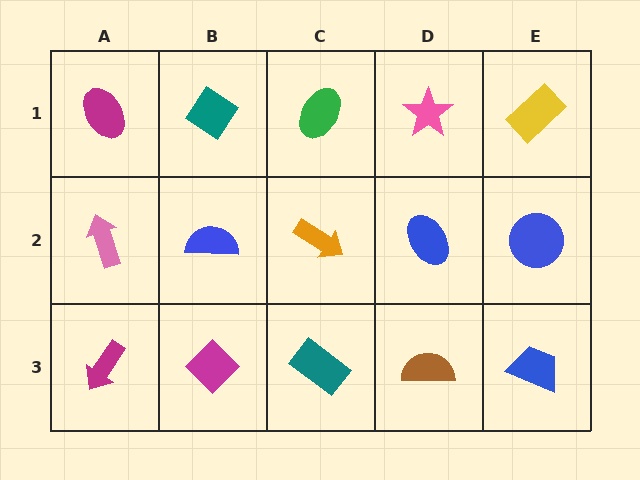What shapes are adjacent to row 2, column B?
A teal diamond (row 1, column B), a magenta diamond (row 3, column B), a pink arrow (row 2, column A), an orange arrow (row 2, column C).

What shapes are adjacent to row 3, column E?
A blue circle (row 2, column E), a brown semicircle (row 3, column D).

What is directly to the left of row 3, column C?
A magenta diamond.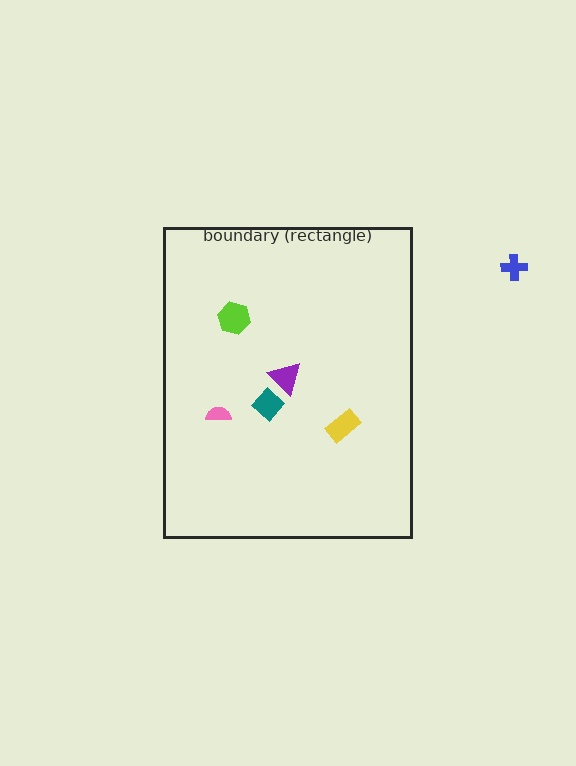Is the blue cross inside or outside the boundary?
Outside.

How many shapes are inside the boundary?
5 inside, 1 outside.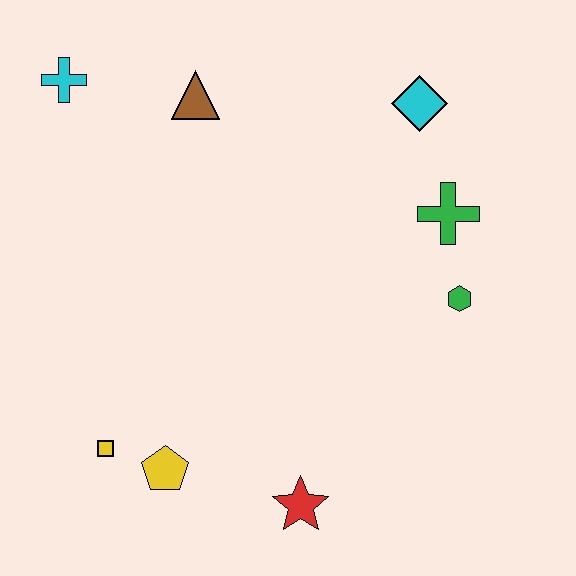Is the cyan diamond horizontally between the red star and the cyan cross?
No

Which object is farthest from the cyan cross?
The red star is farthest from the cyan cross.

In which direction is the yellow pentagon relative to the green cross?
The yellow pentagon is to the left of the green cross.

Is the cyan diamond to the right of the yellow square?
Yes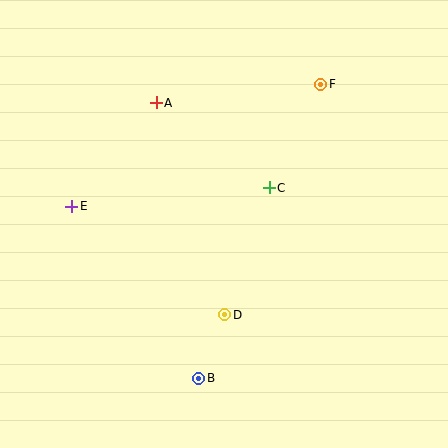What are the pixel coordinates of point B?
Point B is at (199, 378).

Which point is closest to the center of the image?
Point C at (269, 188) is closest to the center.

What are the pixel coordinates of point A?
Point A is at (156, 103).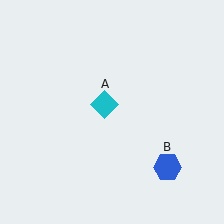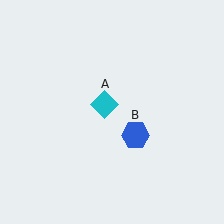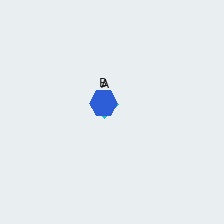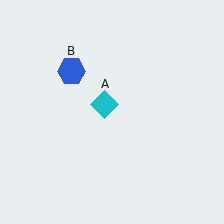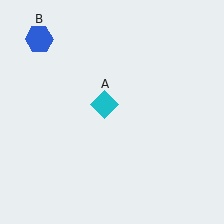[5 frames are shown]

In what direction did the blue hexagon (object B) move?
The blue hexagon (object B) moved up and to the left.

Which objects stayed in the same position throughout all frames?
Cyan diamond (object A) remained stationary.